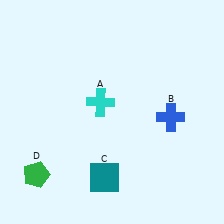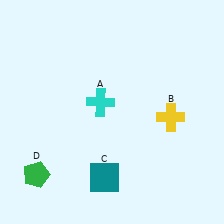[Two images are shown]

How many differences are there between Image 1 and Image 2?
There is 1 difference between the two images.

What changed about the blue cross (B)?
In Image 1, B is blue. In Image 2, it changed to yellow.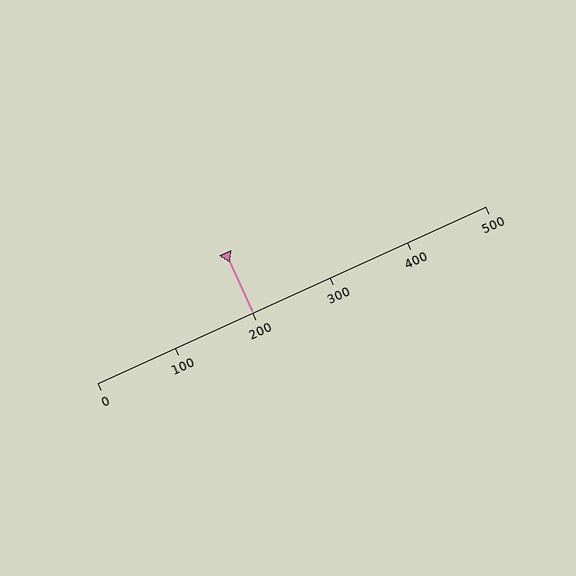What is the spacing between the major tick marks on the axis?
The major ticks are spaced 100 apart.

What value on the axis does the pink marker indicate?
The marker indicates approximately 200.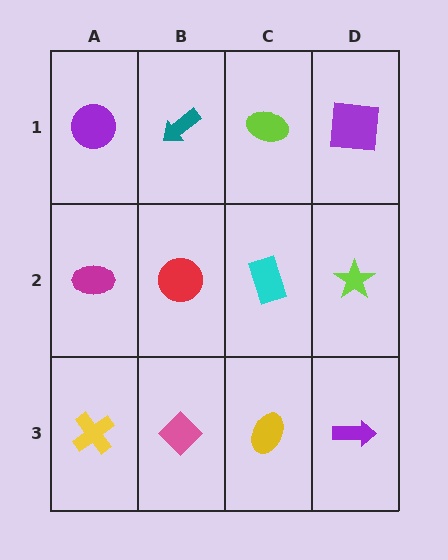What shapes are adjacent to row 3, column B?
A red circle (row 2, column B), a yellow cross (row 3, column A), a yellow ellipse (row 3, column C).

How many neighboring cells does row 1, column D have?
2.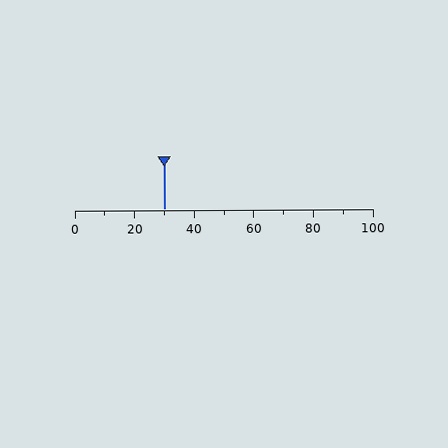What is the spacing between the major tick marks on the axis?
The major ticks are spaced 20 apart.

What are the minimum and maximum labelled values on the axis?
The axis runs from 0 to 100.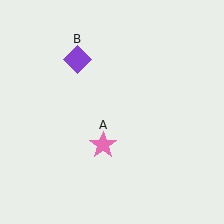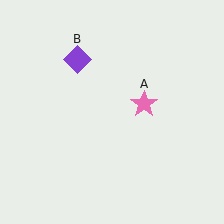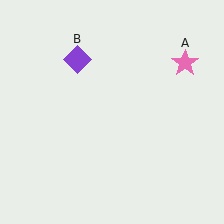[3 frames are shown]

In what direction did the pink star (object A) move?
The pink star (object A) moved up and to the right.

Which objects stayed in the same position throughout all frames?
Purple diamond (object B) remained stationary.